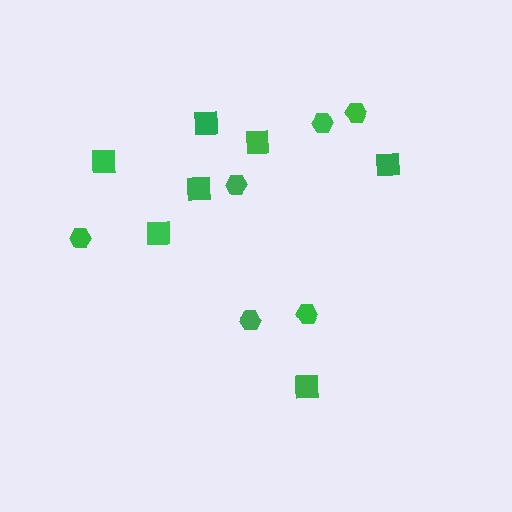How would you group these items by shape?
There are 2 groups: one group of hexagons (6) and one group of squares (7).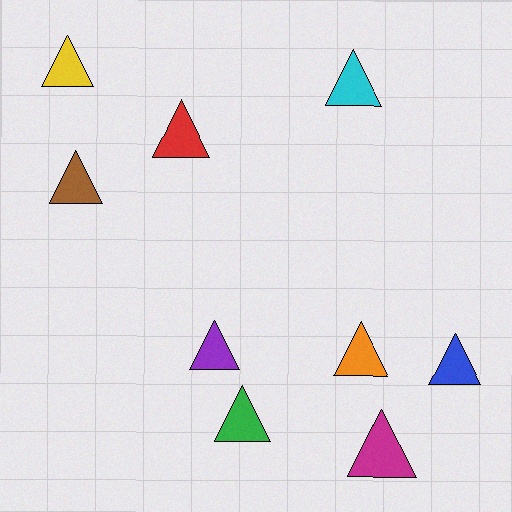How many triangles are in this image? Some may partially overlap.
There are 9 triangles.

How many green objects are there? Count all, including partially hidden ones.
There is 1 green object.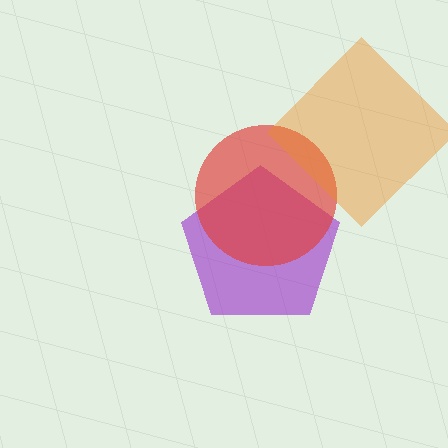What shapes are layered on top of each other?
The layered shapes are: a purple pentagon, a red circle, an orange diamond.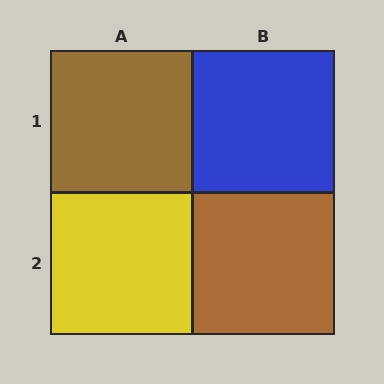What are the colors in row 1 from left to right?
Brown, blue.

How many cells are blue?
1 cell is blue.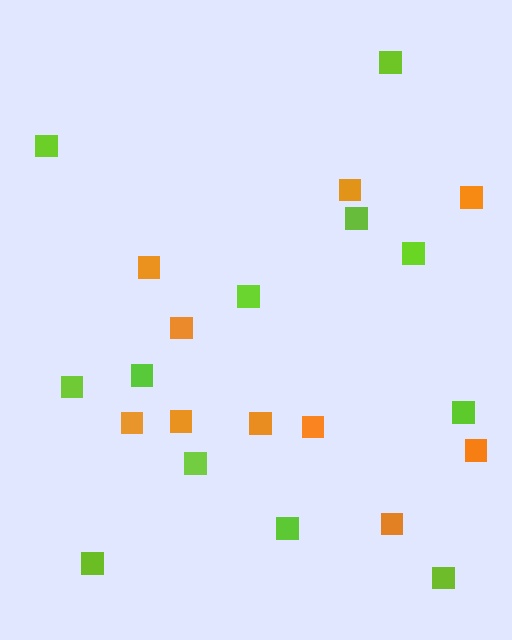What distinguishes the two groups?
There are 2 groups: one group of lime squares (12) and one group of orange squares (10).